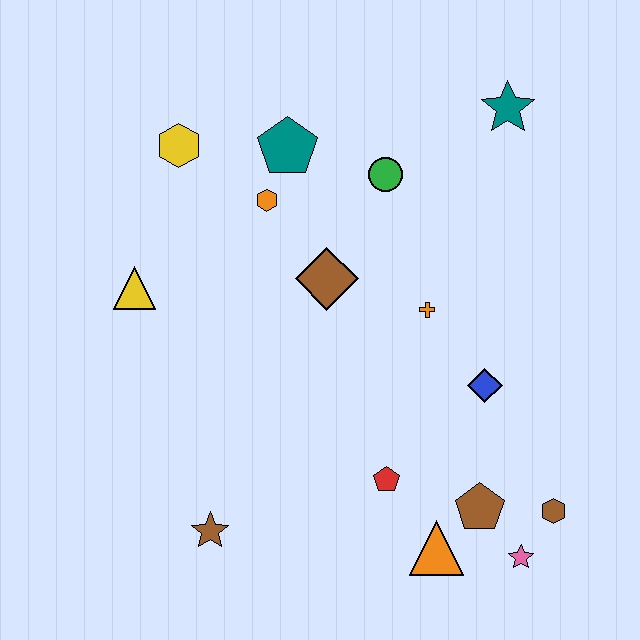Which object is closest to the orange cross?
The blue diamond is closest to the orange cross.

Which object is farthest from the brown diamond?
The pink star is farthest from the brown diamond.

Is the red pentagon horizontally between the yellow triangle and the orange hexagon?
No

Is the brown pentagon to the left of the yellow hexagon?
No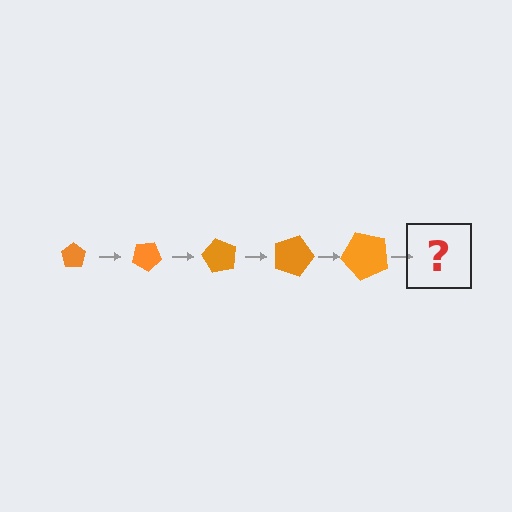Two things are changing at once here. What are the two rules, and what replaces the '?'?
The two rules are that the pentagon grows larger each step and it rotates 30 degrees each step. The '?' should be a pentagon, larger than the previous one and rotated 150 degrees from the start.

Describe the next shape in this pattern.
It should be a pentagon, larger than the previous one and rotated 150 degrees from the start.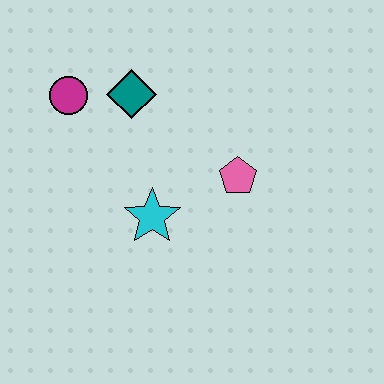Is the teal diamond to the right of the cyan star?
No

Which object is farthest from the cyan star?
The magenta circle is farthest from the cyan star.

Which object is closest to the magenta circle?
The teal diamond is closest to the magenta circle.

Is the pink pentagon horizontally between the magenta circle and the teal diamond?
No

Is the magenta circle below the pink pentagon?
No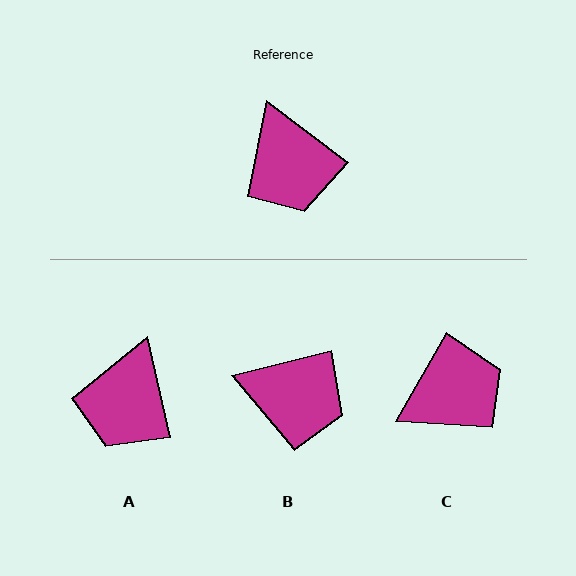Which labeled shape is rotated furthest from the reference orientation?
C, about 97 degrees away.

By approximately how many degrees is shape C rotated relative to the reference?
Approximately 97 degrees counter-clockwise.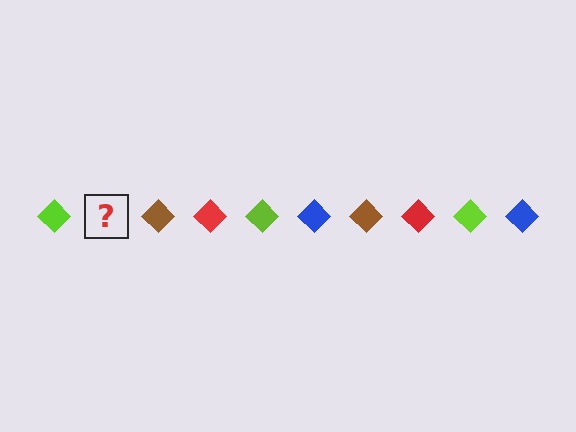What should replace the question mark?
The question mark should be replaced with a blue diamond.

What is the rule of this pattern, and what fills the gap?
The rule is that the pattern cycles through lime, blue, brown, red diamonds. The gap should be filled with a blue diamond.